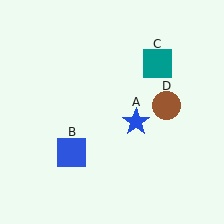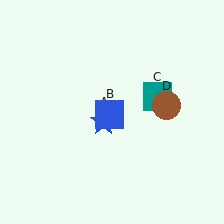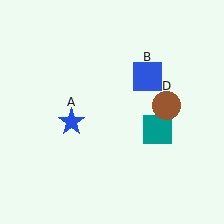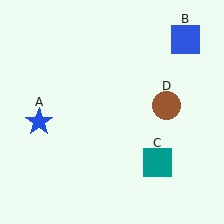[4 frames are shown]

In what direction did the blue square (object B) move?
The blue square (object B) moved up and to the right.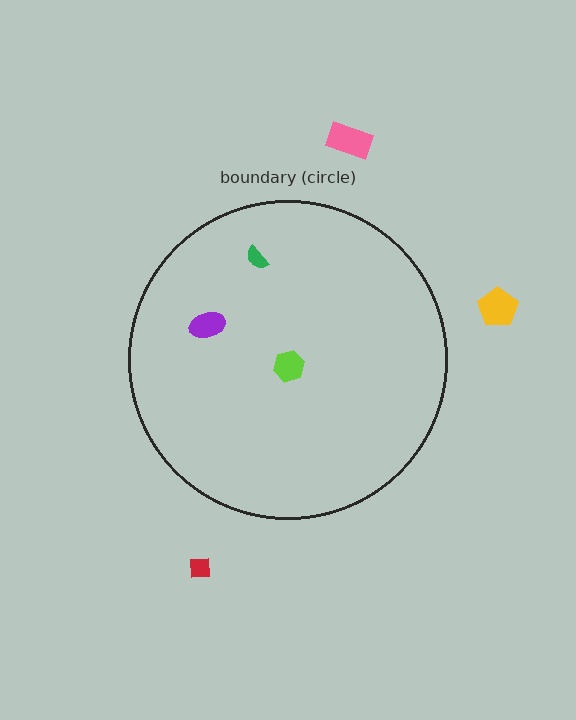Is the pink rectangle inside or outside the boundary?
Outside.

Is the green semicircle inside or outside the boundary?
Inside.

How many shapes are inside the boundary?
3 inside, 3 outside.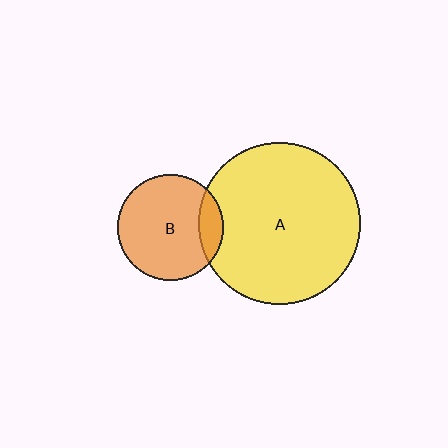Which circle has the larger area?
Circle A (yellow).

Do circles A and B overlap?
Yes.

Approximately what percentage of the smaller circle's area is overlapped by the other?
Approximately 15%.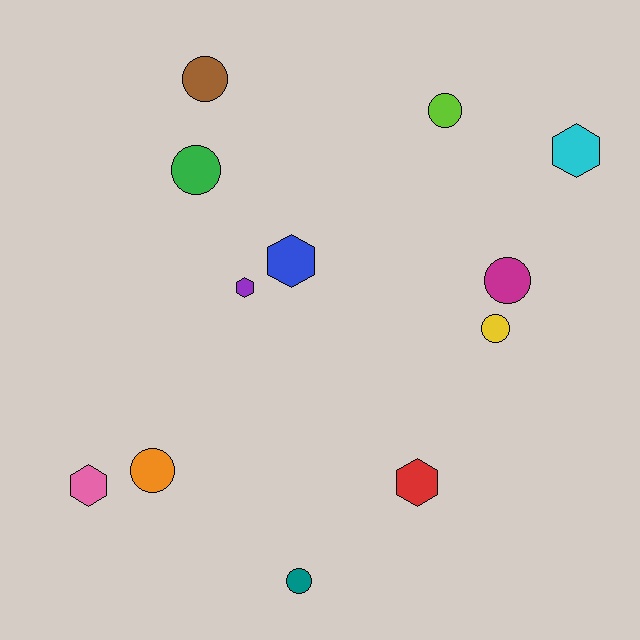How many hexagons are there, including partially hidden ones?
There are 5 hexagons.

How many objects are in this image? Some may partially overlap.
There are 12 objects.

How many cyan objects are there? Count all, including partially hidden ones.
There is 1 cyan object.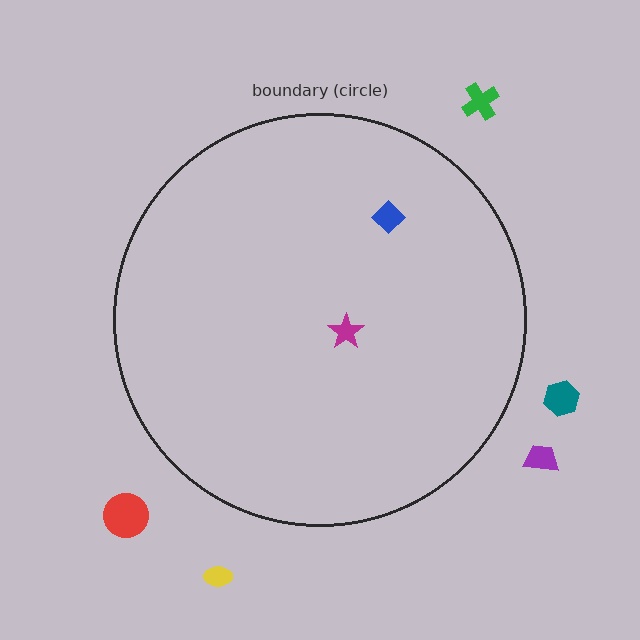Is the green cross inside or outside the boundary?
Outside.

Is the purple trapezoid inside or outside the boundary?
Outside.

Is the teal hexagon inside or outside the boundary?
Outside.